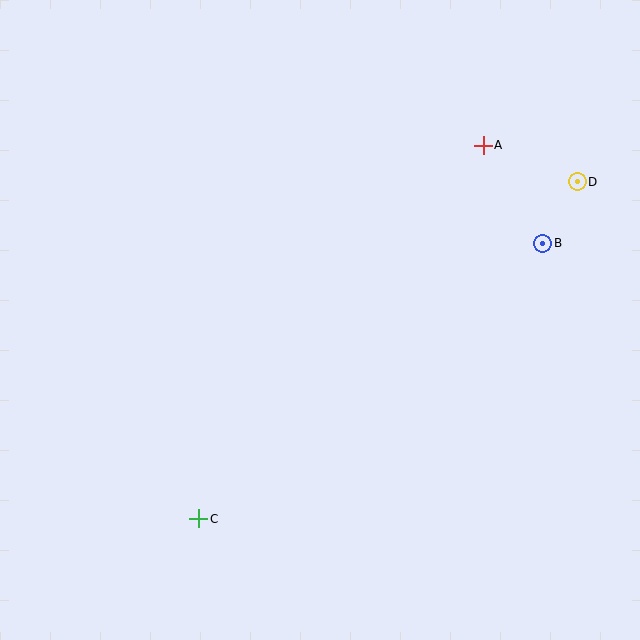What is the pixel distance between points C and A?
The distance between C and A is 470 pixels.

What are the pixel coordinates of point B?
Point B is at (543, 243).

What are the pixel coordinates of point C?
Point C is at (199, 519).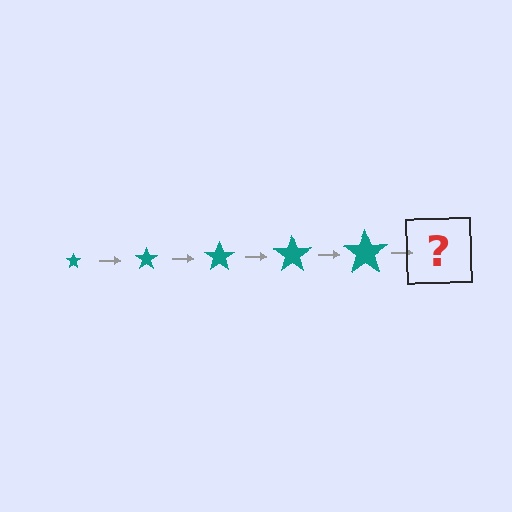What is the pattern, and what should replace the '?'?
The pattern is that the star gets progressively larger each step. The '?' should be a teal star, larger than the previous one.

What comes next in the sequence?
The next element should be a teal star, larger than the previous one.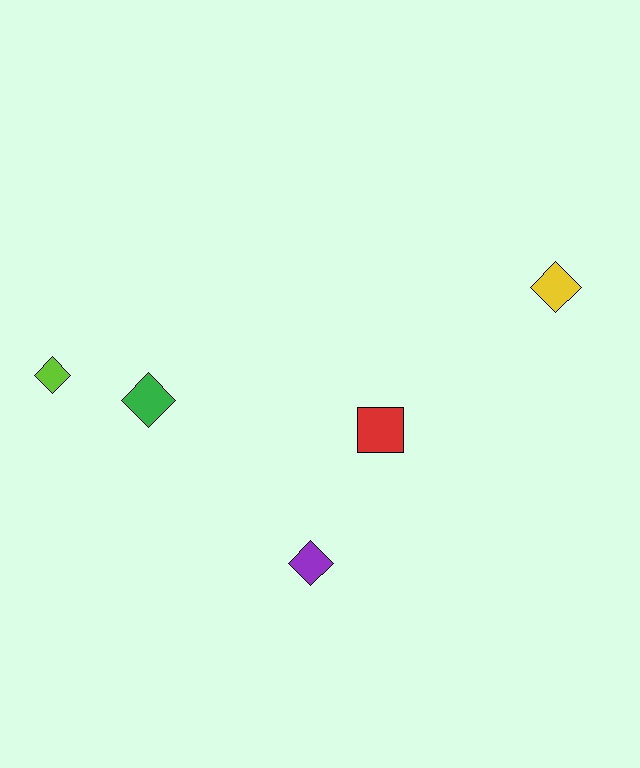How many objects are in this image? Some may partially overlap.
There are 5 objects.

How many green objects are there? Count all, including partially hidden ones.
There is 1 green object.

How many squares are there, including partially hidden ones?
There is 1 square.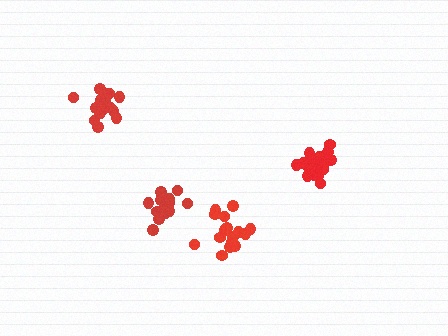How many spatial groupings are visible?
There are 4 spatial groupings.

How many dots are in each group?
Group 1: 19 dots, Group 2: 14 dots, Group 3: 16 dots, Group 4: 17 dots (66 total).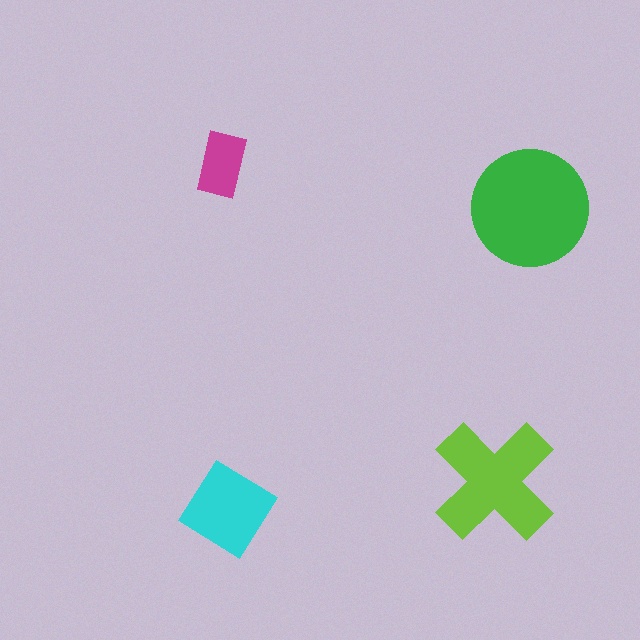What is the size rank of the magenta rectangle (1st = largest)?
4th.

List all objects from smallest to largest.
The magenta rectangle, the cyan diamond, the lime cross, the green circle.